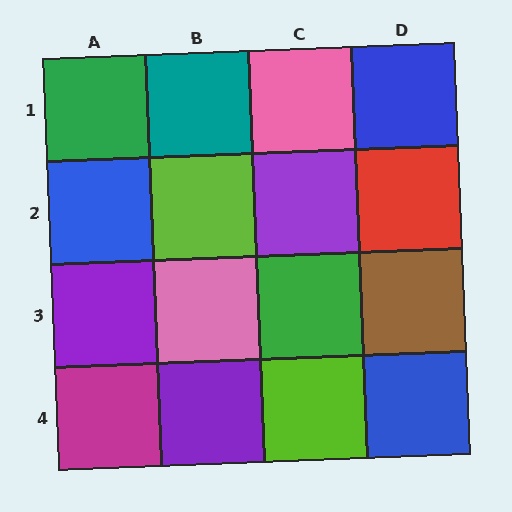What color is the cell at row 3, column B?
Pink.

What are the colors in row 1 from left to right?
Green, teal, pink, blue.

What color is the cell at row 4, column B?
Purple.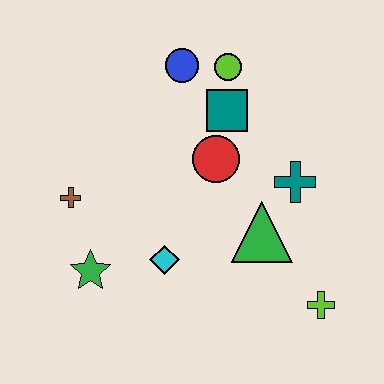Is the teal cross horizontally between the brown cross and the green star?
No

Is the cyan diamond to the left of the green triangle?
Yes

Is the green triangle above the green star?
Yes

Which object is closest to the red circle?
The teal square is closest to the red circle.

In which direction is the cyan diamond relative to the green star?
The cyan diamond is to the right of the green star.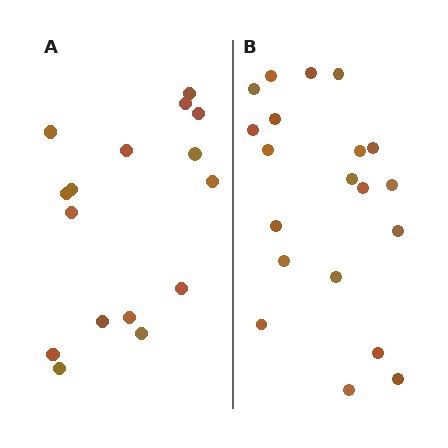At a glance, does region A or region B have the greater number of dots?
Region B (the right region) has more dots.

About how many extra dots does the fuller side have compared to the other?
Region B has about 4 more dots than region A.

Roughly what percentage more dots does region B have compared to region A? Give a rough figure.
About 25% more.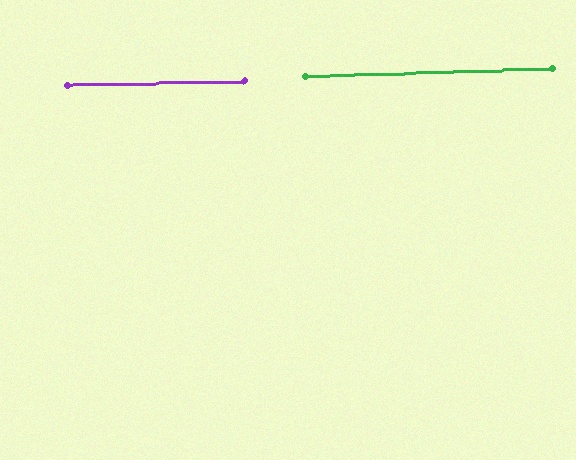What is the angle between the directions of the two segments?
Approximately 1 degree.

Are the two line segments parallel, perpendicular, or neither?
Parallel — their directions differ by only 0.6°.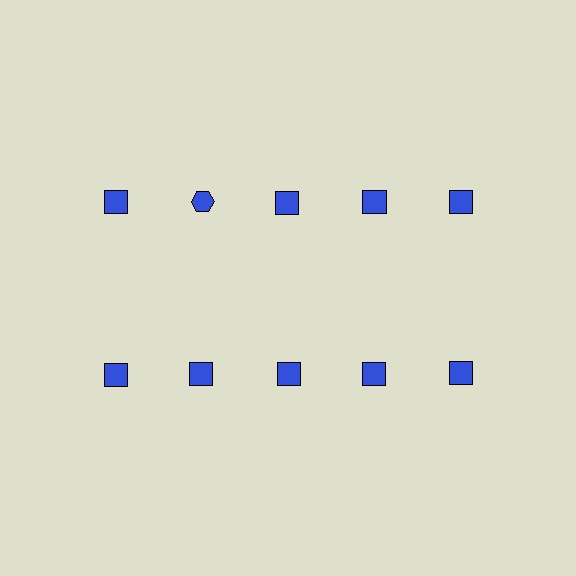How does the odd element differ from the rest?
It has a different shape: hexagon instead of square.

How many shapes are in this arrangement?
There are 10 shapes arranged in a grid pattern.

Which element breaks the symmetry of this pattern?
The blue hexagon in the top row, second from left column breaks the symmetry. All other shapes are blue squares.